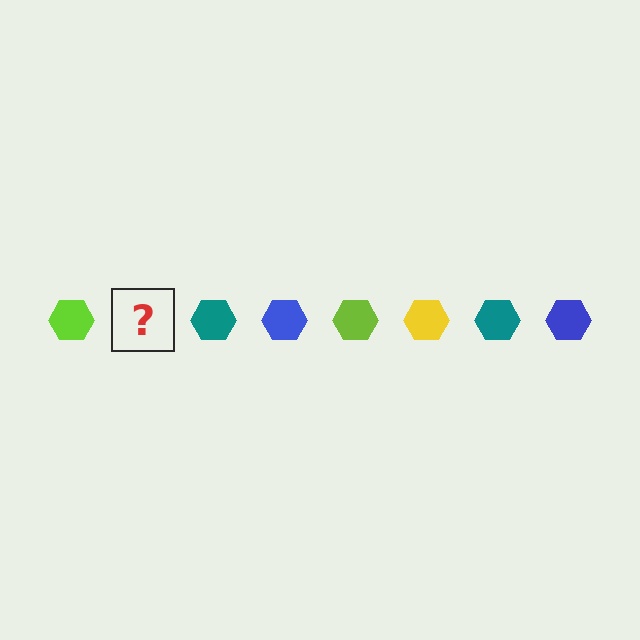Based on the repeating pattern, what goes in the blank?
The blank should be a yellow hexagon.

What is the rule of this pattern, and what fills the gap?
The rule is that the pattern cycles through lime, yellow, teal, blue hexagons. The gap should be filled with a yellow hexagon.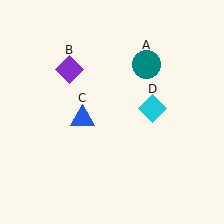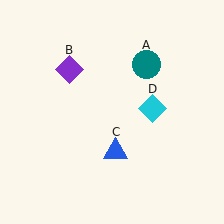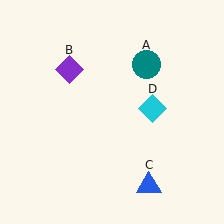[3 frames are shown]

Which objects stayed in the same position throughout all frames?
Teal circle (object A) and purple diamond (object B) and cyan diamond (object D) remained stationary.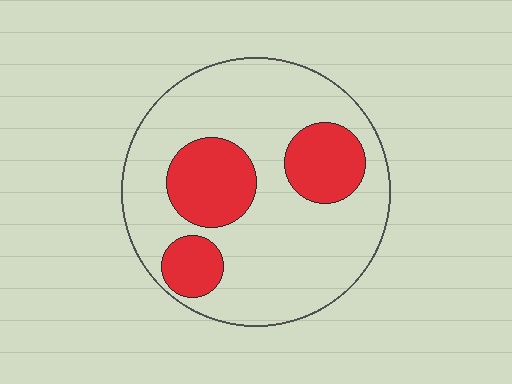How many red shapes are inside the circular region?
3.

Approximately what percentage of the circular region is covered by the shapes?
Approximately 25%.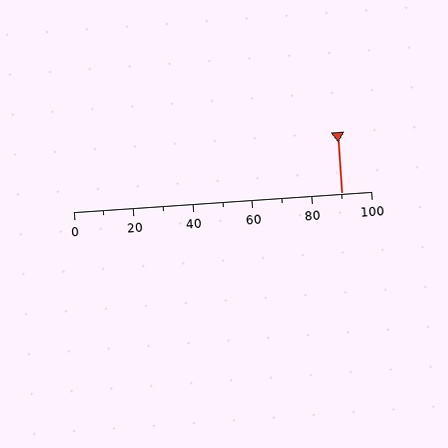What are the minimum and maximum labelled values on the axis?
The axis runs from 0 to 100.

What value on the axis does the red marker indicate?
The marker indicates approximately 90.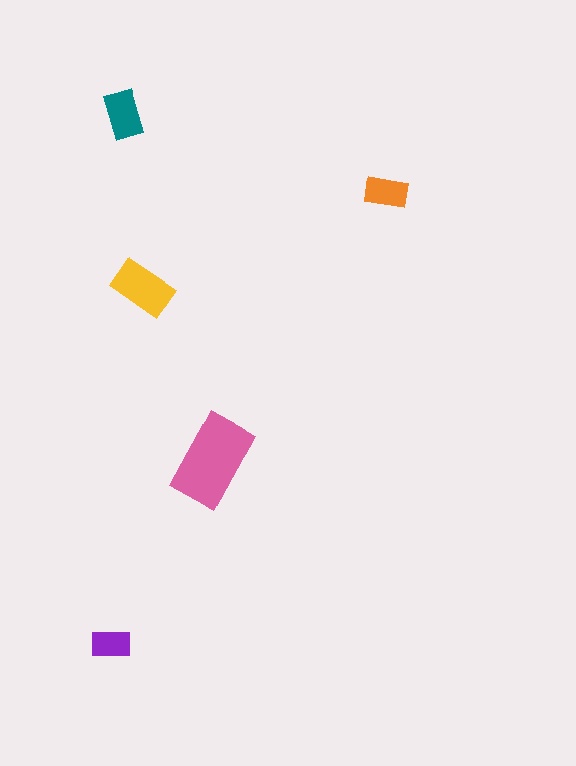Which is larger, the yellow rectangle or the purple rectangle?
The yellow one.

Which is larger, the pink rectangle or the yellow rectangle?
The pink one.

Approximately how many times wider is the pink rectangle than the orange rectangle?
About 2 times wider.